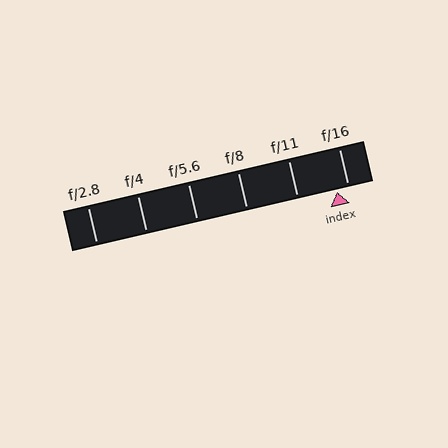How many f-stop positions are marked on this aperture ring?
There are 6 f-stop positions marked.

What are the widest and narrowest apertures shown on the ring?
The widest aperture shown is f/2.8 and the narrowest is f/16.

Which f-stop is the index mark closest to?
The index mark is closest to f/16.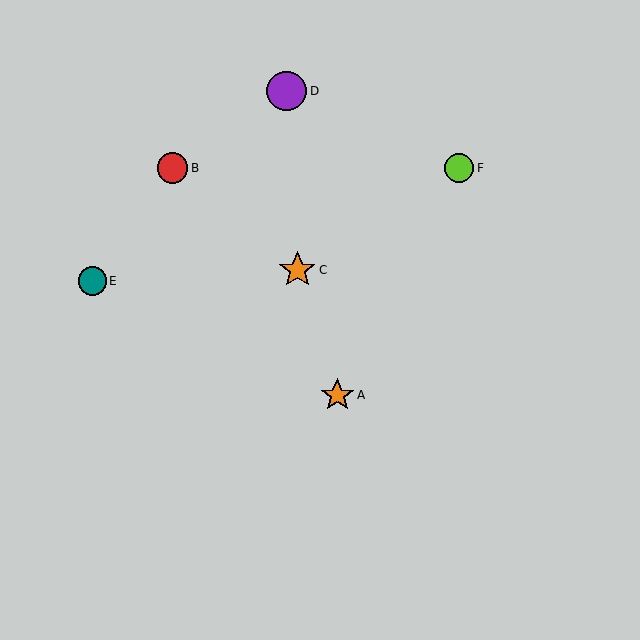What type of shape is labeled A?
Shape A is an orange star.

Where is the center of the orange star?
The center of the orange star is at (297, 270).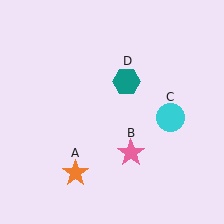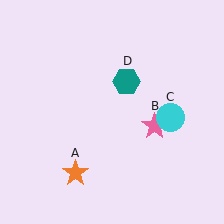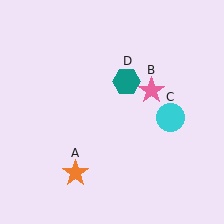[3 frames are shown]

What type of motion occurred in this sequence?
The pink star (object B) rotated counterclockwise around the center of the scene.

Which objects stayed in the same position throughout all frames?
Orange star (object A) and cyan circle (object C) and teal hexagon (object D) remained stationary.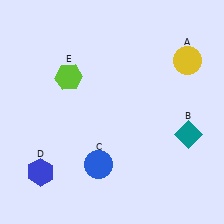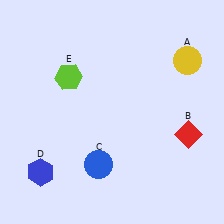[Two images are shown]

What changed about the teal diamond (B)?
In Image 1, B is teal. In Image 2, it changed to red.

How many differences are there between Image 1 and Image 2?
There is 1 difference between the two images.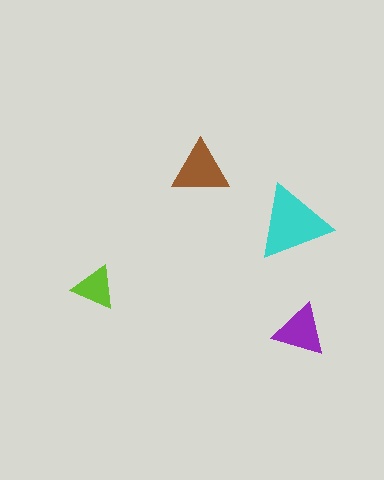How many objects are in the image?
There are 4 objects in the image.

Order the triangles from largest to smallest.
the cyan one, the brown one, the purple one, the lime one.